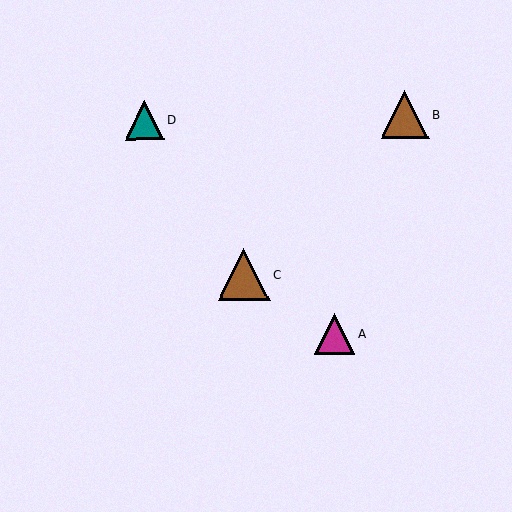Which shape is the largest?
The brown triangle (labeled C) is the largest.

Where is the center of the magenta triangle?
The center of the magenta triangle is at (334, 334).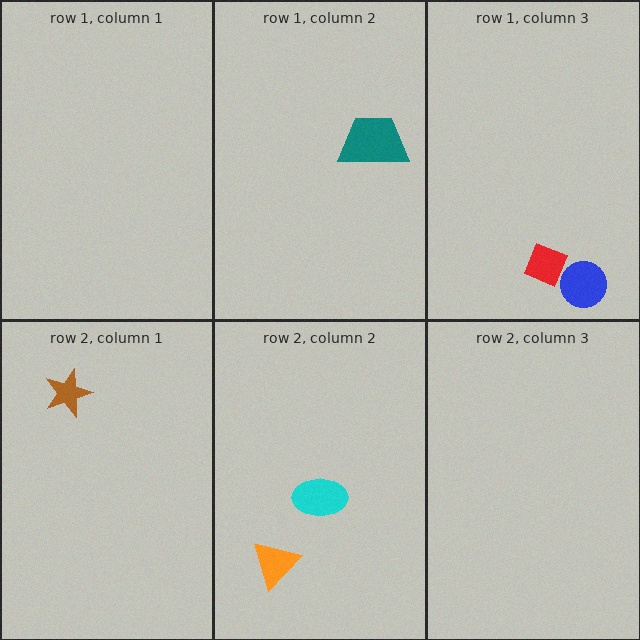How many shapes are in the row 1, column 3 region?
2.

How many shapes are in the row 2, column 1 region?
1.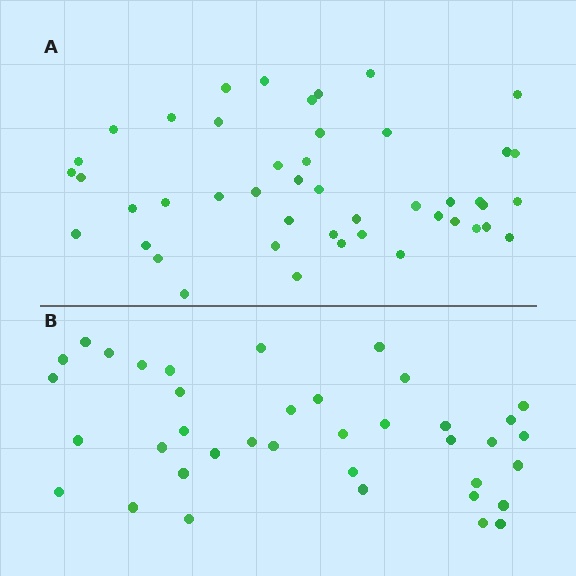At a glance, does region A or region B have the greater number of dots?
Region A (the top region) has more dots.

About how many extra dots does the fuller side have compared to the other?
Region A has roughly 8 or so more dots than region B.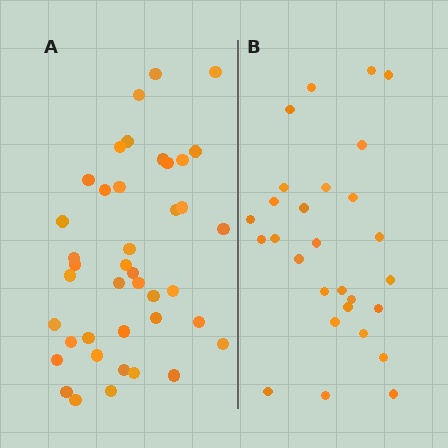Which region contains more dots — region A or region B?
Region A (the left region) has more dots.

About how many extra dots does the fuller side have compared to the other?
Region A has approximately 15 more dots than region B.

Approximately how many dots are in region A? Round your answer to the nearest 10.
About 40 dots. (The exact count is 41, which rounds to 40.)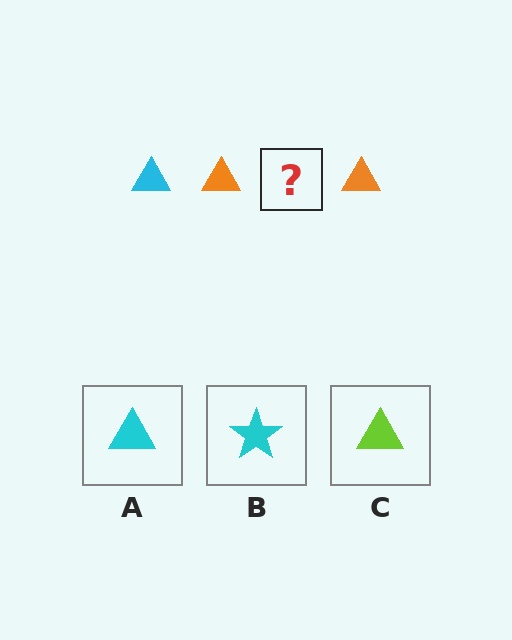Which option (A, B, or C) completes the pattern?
A.